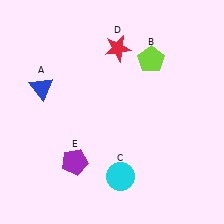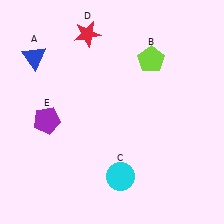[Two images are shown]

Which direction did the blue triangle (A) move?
The blue triangle (A) moved up.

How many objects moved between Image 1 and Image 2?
3 objects moved between the two images.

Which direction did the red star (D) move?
The red star (D) moved left.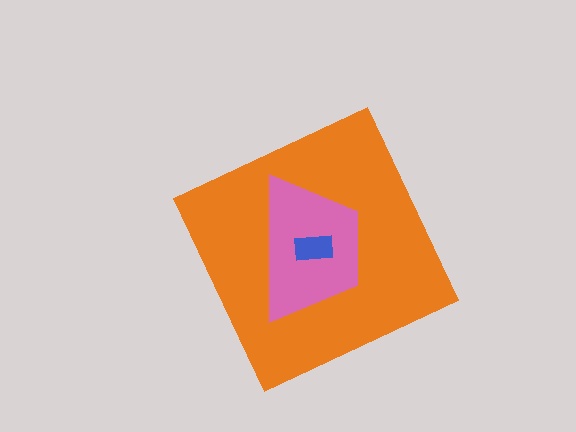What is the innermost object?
The blue rectangle.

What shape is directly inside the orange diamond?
The pink trapezoid.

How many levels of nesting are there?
3.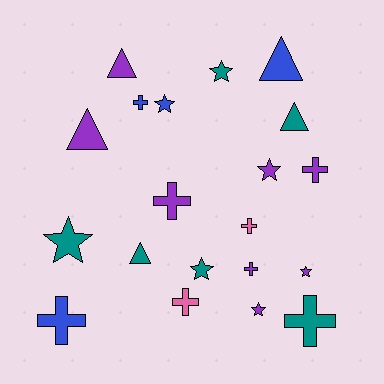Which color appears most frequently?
Purple, with 8 objects.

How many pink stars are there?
There are no pink stars.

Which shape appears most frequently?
Cross, with 8 objects.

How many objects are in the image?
There are 20 objects.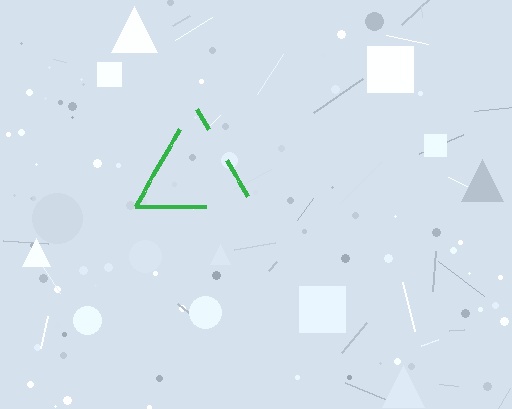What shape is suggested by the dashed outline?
The dashed outline suggests a triangle.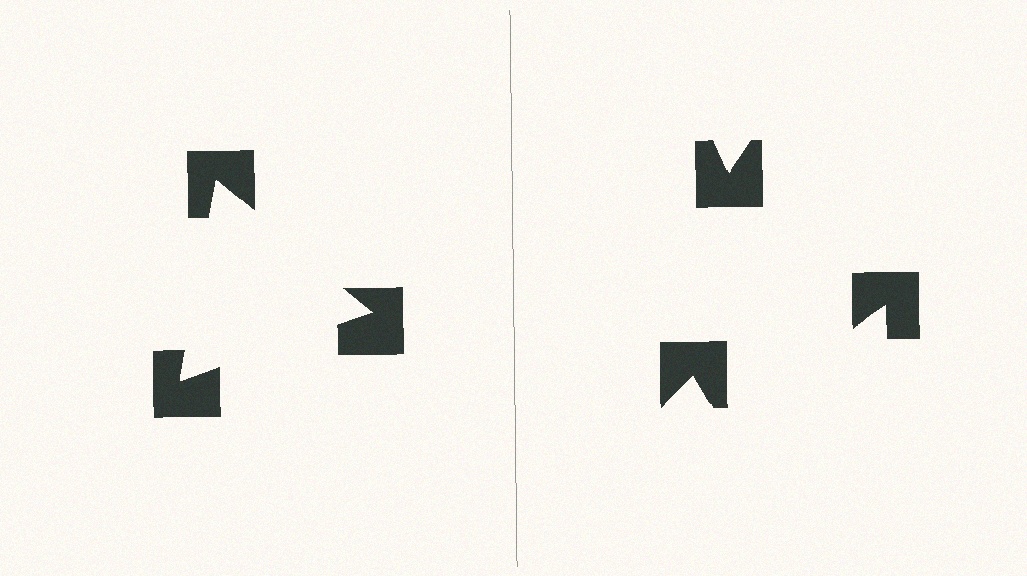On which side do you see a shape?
An illusory triangle appears on the left side. On the right side the wedge cuts are rotated, so no coherent shape forms.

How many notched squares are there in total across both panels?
6 — 3 on each side.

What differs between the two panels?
The notched squares are positioned identically on both sides; only the wedge orientations differ. On the left they align to a triangle; on the right they are misaligned.